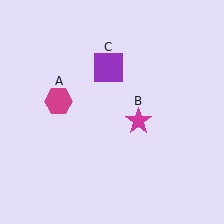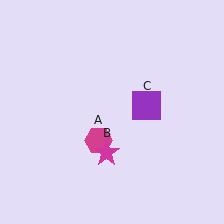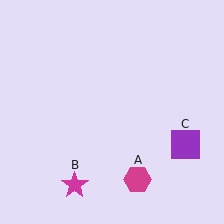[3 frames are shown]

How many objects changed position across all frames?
3 objects changed position: magenta hexagon (object A), magenta star (object B), purple square (object C).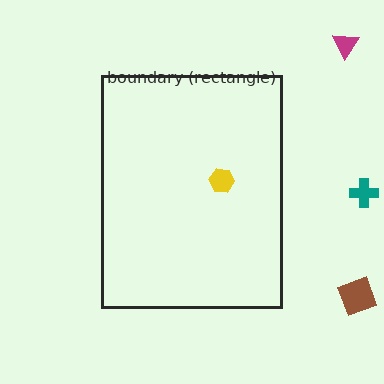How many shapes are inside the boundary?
1 inside, 3 outside.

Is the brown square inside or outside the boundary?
Outside.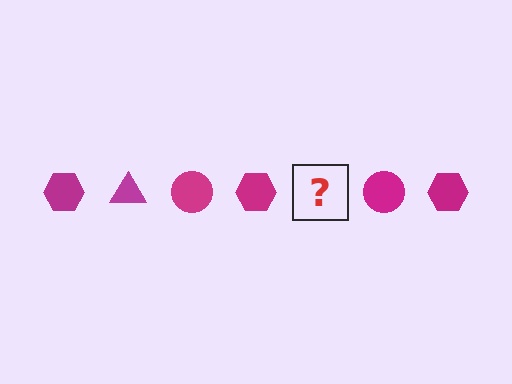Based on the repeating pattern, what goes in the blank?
The blank should be a magenta triangle.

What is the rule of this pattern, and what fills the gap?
The rule is that the pattern cycles through hexagon, triangle, circle shapes in magenta. The gap should be filled with a magenta triangle.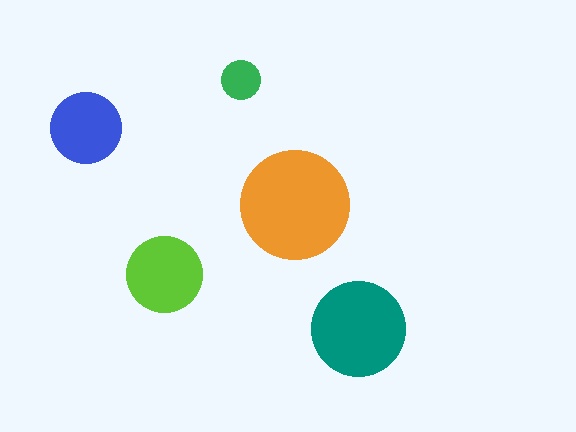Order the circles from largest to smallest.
the orange one, the teal one, the lime one, the blue one, the green one.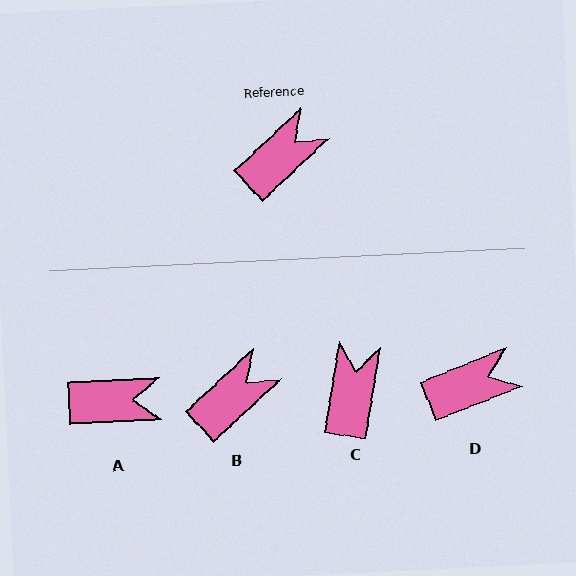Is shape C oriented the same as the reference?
No, it is off by about 38 degrees.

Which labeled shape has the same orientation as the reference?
B.